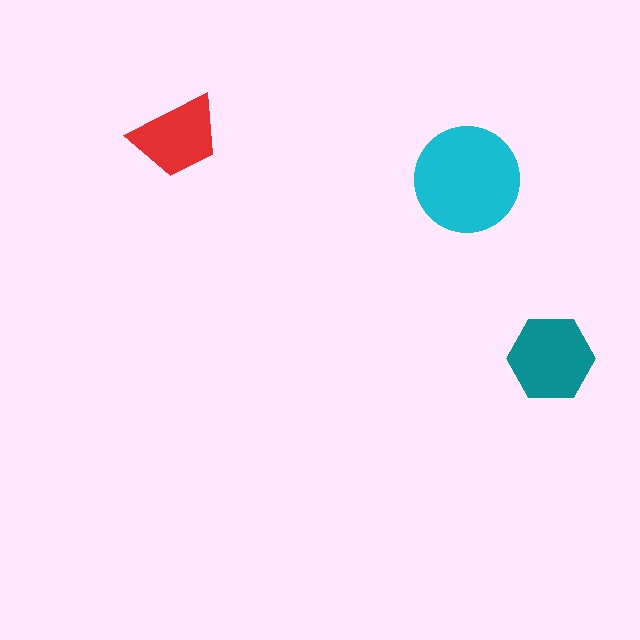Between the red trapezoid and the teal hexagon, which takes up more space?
The teal hexagon.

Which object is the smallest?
The red trapezoid.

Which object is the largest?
The cyan circle.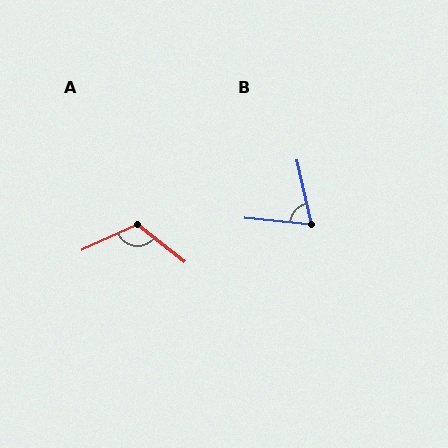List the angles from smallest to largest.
B (71°), A (117°).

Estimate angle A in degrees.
Approximately 117 degrees.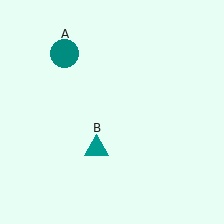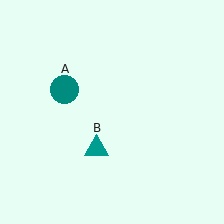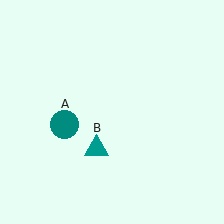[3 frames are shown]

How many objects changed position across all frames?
1 object changed position: teal circle (object A).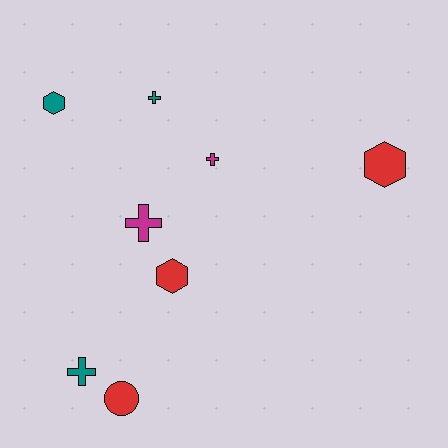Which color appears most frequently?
Red, with 3 objects.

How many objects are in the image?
There are 8 objects.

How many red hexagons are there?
There are 2 red hexagons.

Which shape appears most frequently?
Cross, with 4 objects.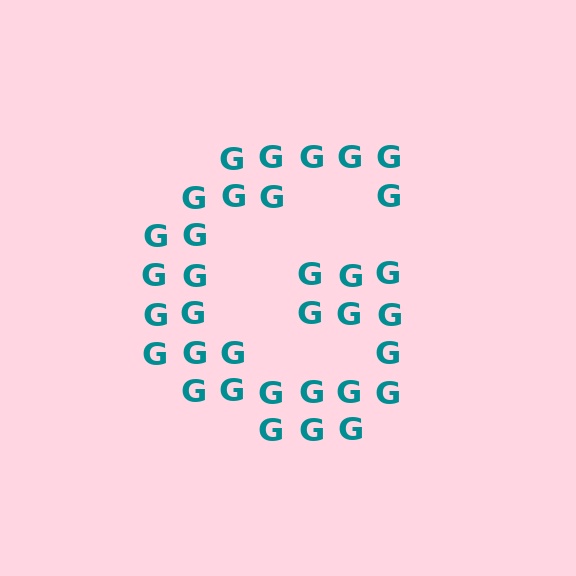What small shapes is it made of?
It is made of small letter G's.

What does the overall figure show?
The overall figure shows the letter G.